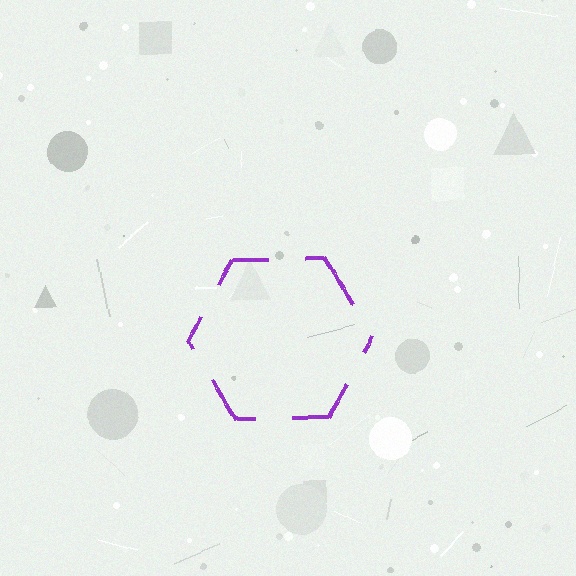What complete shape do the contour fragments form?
The contour fragments form a hexagon.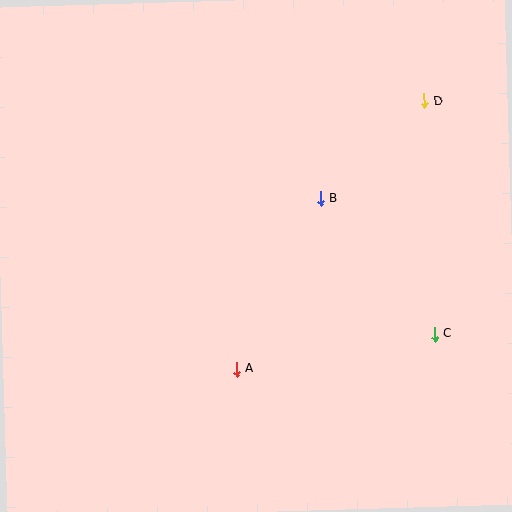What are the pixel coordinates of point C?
Point C is at (435, 334).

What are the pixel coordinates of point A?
Point A is at (237, 369).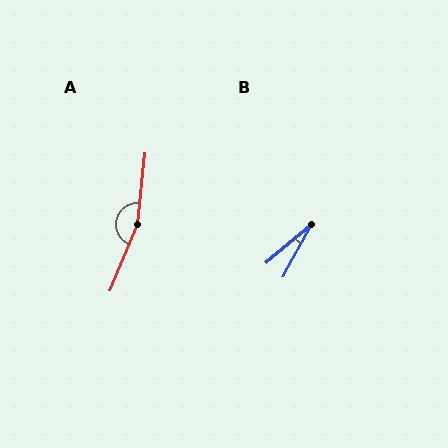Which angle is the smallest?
B, at approximately 21 degrees.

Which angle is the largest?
A, at approximately 163 degrees.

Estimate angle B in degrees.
Approximately 21 degrees.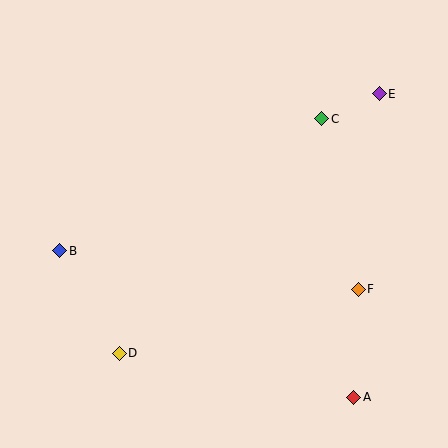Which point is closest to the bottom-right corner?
Point A is closest to the bottom-right corner.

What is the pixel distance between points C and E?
The distance between C and E is 63 pixels.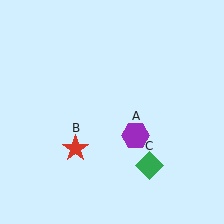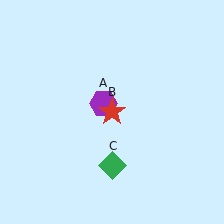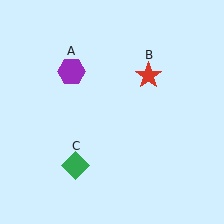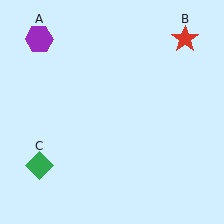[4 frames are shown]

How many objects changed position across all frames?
3 objects changed position: purple hexagon (object A), red star (object B), green diamond (object C).